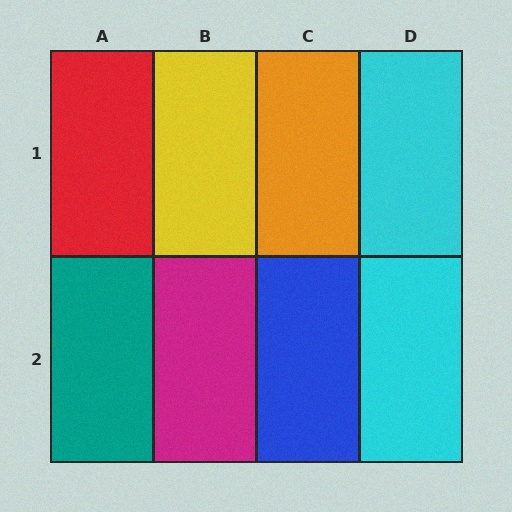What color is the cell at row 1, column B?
Yellow.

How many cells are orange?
1 cell is orange.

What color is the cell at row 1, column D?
Cyan.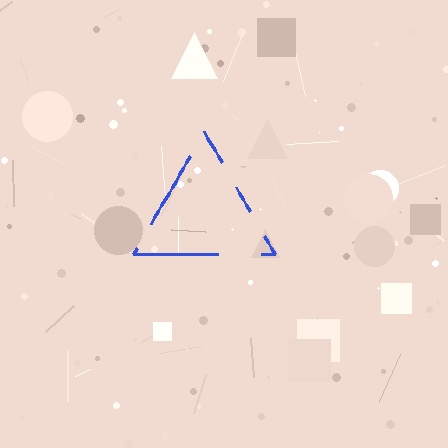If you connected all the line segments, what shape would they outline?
They would outline a triangle.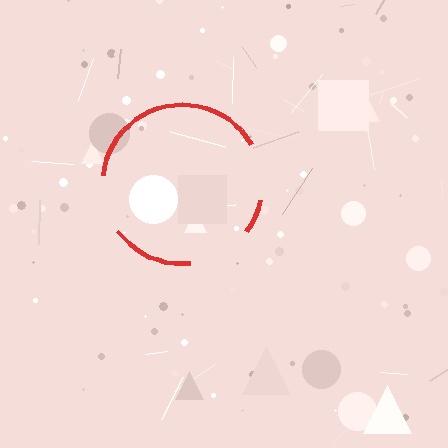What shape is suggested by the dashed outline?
The dashed outline suggests a circle.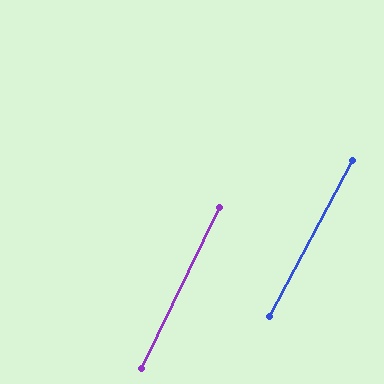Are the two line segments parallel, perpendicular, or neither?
Parallel — their directions differ by only 2.0°.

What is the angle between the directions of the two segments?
Approximately 2 degrees.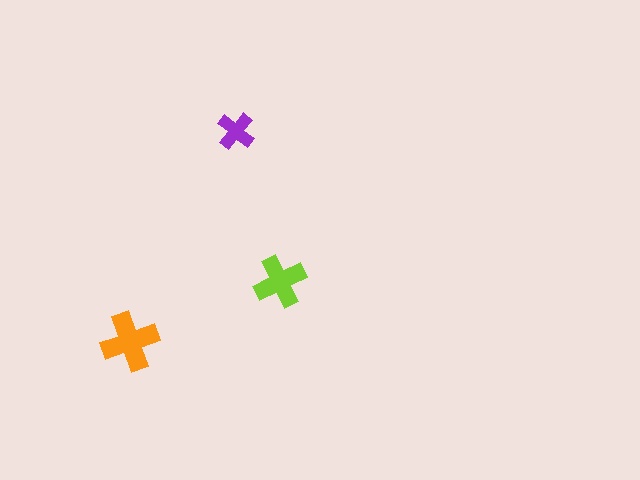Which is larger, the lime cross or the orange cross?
The orange one.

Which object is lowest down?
The orange cross is bottommost.